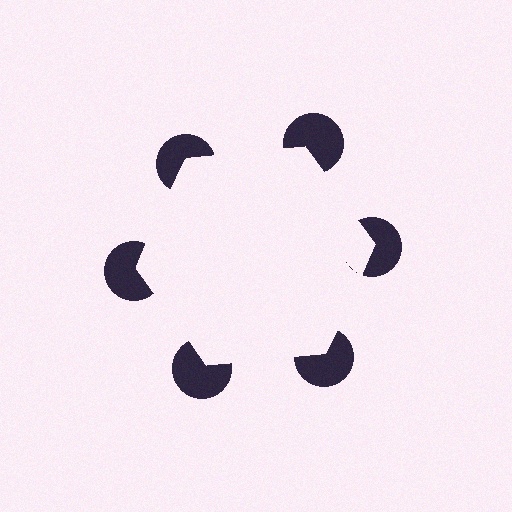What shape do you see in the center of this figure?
An illusory hexagon — its edges are inferred from the aligned wedge cuts in the pac-man discs, not physically drawn.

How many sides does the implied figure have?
6 sides.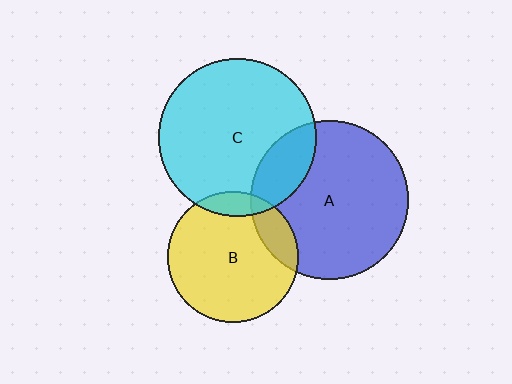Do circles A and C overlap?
Yes.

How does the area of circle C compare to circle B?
Approximately 1.5 times.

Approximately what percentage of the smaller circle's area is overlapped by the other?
Approximately 20%.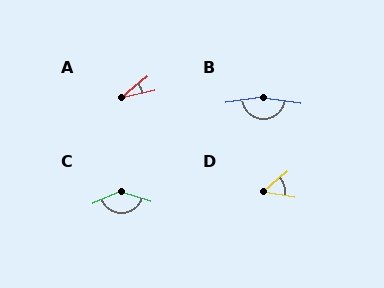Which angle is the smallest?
A, at approximately 27 degrees.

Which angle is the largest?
B, at approximately 163 degrees.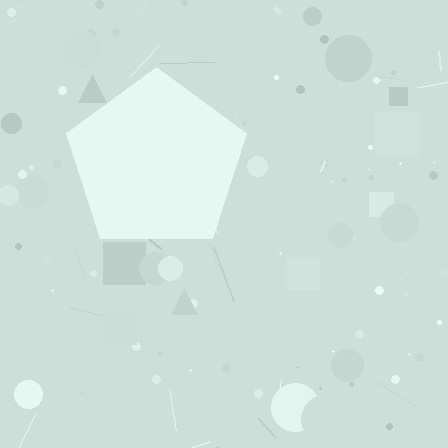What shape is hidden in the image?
A pentagon is hidden in the image.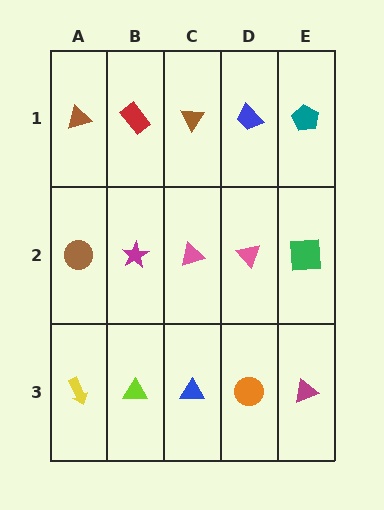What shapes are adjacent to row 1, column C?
A pink triangle (row 2, column C), a red rectangle (row 1, column B), a blue trapezoid (row 1, column D).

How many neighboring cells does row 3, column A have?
2.